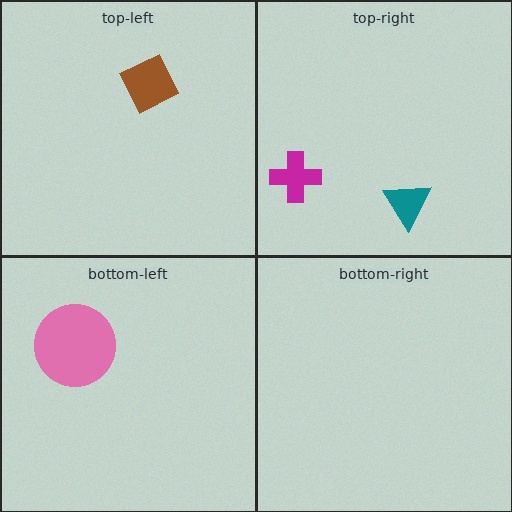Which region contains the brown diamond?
The top-left region.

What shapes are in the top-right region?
The magenta cross, the teal triangle.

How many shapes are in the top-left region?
1.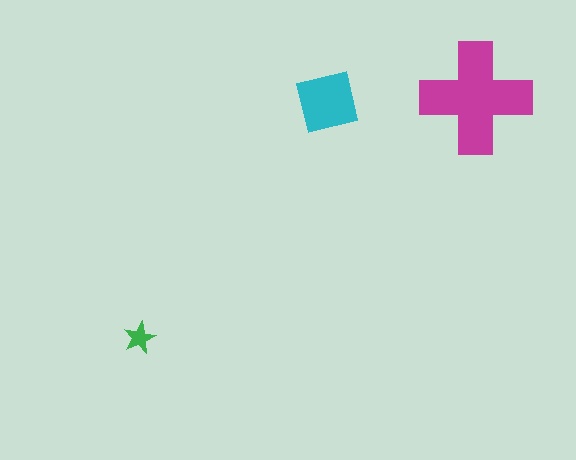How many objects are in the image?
There are 3 objects in the image.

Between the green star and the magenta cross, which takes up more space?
The magenta cross.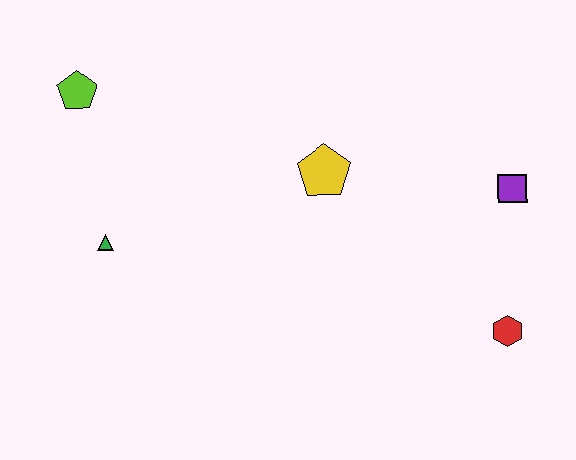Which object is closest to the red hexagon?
The purple square is closest to the red hexagon.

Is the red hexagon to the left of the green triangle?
No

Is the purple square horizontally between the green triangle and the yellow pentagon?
No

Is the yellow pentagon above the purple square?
Yes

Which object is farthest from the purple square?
The lime pentagon is farthest from the purple square.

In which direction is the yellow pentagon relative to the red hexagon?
The yellow pentagon is to the left of the red hexagon.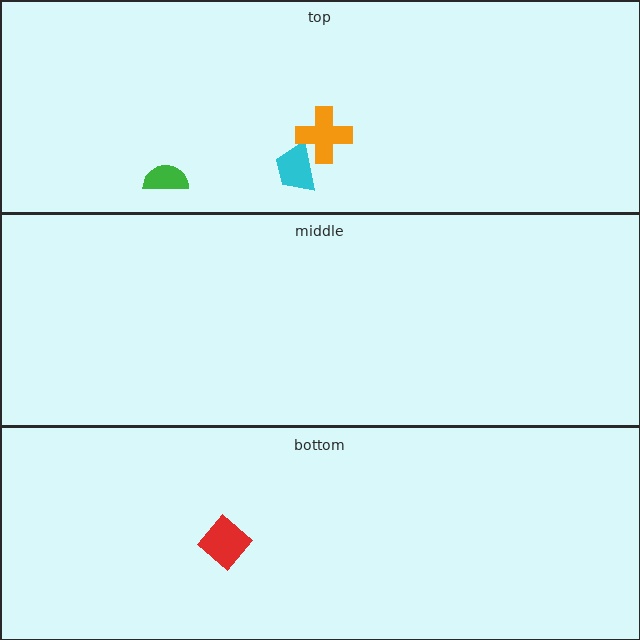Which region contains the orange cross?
The top region.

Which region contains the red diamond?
The bottom region.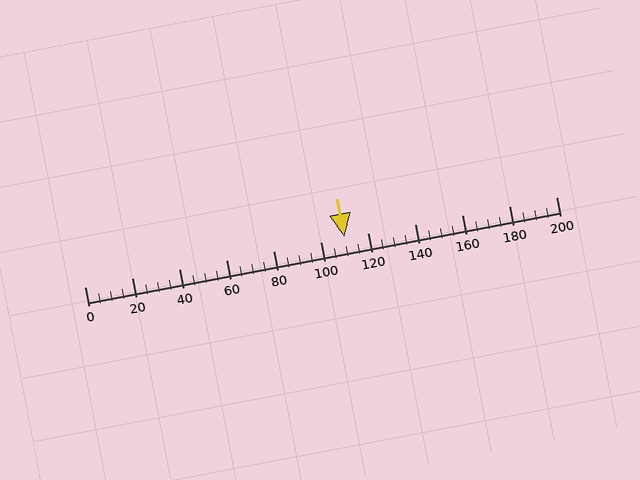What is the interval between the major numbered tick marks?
The major tick marks are spaced 20 units apart.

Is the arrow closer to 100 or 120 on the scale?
The arrow is closer to 120.